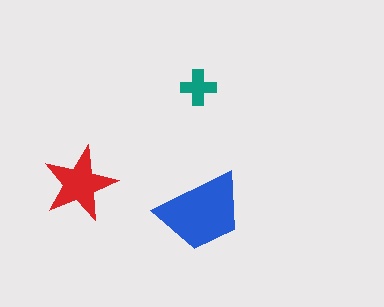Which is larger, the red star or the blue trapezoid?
The blue trapezoid.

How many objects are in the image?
There are 3 objects in the image.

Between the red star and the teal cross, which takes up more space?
The red star.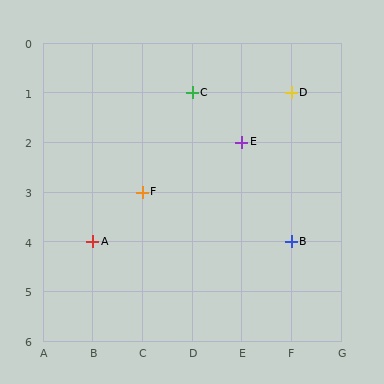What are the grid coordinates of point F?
Point F is at grid coordinates (C, 3).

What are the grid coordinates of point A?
Point A is at grid coordinates (B, 4).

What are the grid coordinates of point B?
Point B is at grid coordinates (F, 4).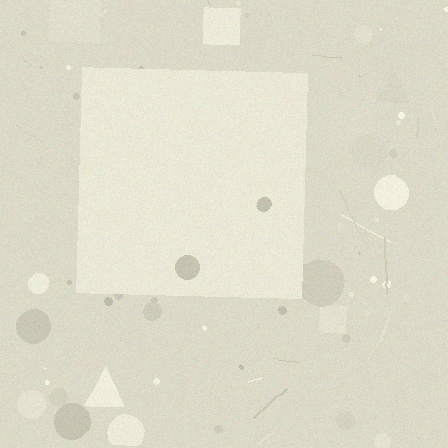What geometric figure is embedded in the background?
A square is embedded in the background.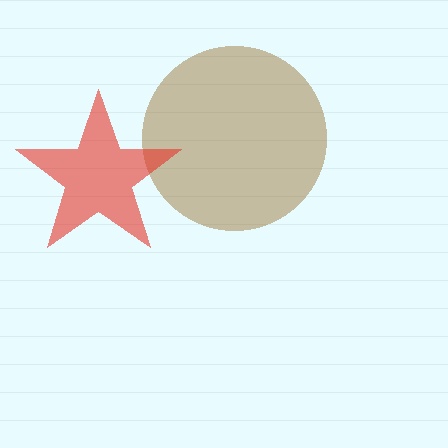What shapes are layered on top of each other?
The layered shapes are: a brown circle, a red star.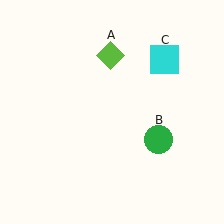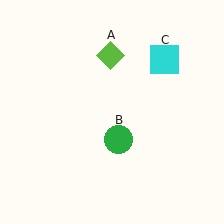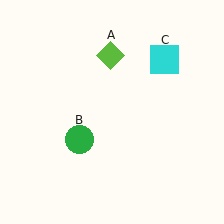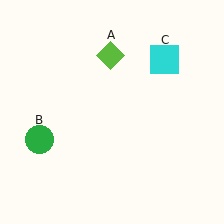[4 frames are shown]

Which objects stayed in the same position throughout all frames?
Lime diamond (object A) and cyan square (object C) remained stationary.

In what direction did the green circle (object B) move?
The green circle (object B) moved left.